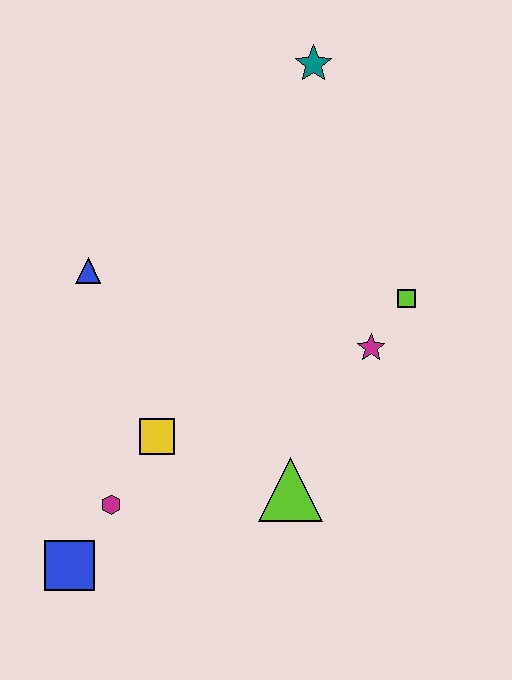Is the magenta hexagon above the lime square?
No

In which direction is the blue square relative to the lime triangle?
The blue square is to the left of the lime triangle.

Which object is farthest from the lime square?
The blue square is farthest from the lime square.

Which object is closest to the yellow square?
The magenta hexagon is closest to the yellow square.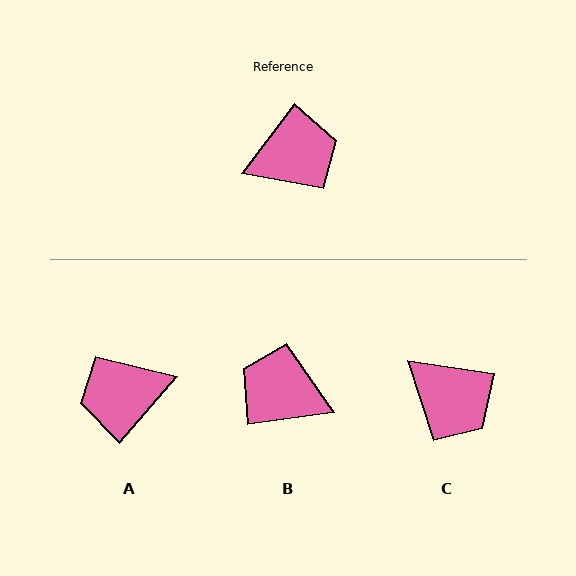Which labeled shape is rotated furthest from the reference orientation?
A, about 176 degrees away.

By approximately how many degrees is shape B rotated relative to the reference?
Approximately 135 degrees counter-clockwise.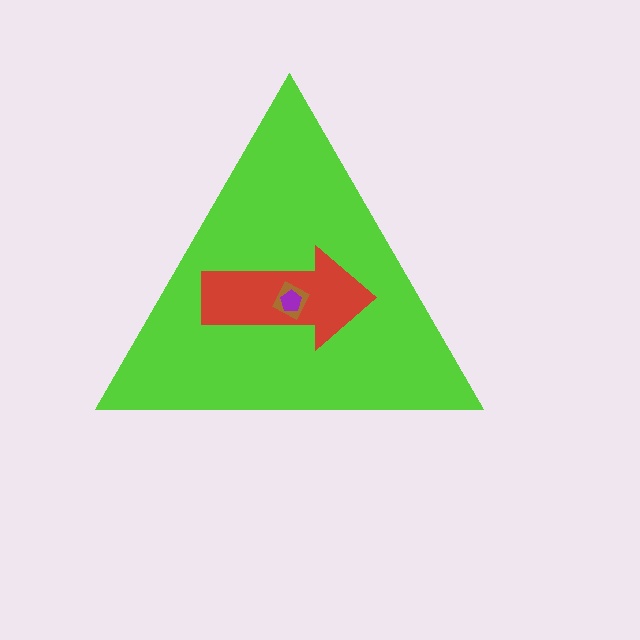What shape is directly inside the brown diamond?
The purple pentagon.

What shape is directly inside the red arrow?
The brown diamond.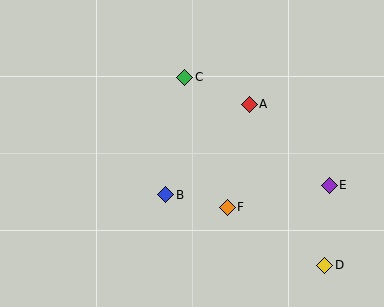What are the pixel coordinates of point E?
Point E is at (329, 185).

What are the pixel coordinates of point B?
Point B is at (166, 195).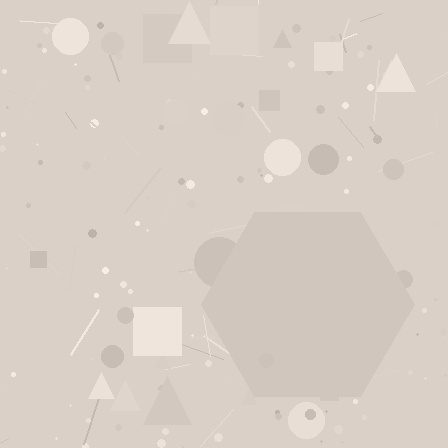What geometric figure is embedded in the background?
A hexagon is embedded in the background.